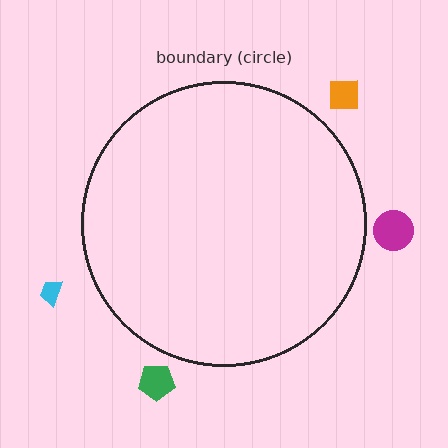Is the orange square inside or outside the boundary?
Outside.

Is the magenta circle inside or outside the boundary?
Outside.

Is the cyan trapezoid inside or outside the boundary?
Outside.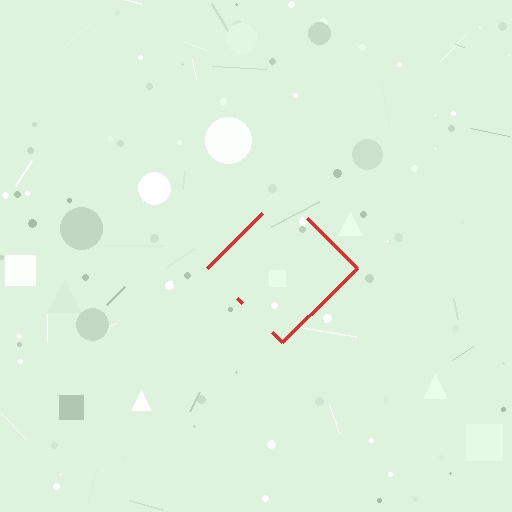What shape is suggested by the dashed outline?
The dashed outline suggests a diamond.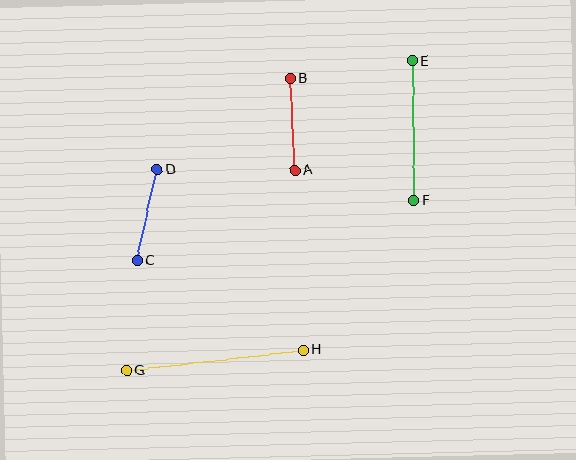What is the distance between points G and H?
The distance is approximately 177 pixels.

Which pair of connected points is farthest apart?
Points G and H are farthest apart.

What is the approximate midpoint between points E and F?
The midpoint is at approximately (413, 130) pixels.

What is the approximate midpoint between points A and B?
The midpoint is at approximately (293, 124) pixels.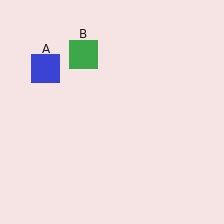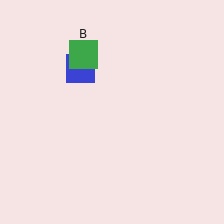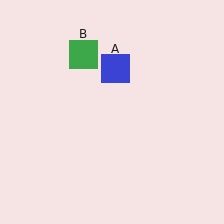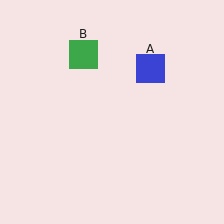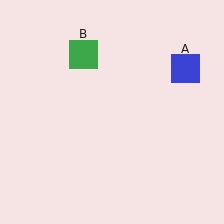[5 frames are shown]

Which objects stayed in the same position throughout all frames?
Green square (object B) remained stationary.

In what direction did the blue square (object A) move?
The blue square (object A) moved right.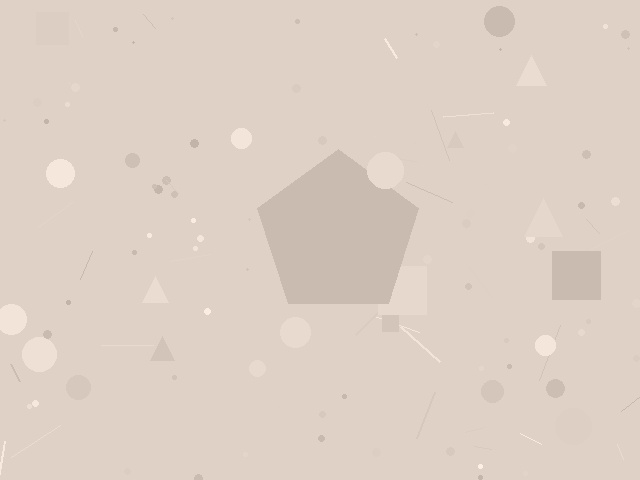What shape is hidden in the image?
A pentagon is hidden in the image.